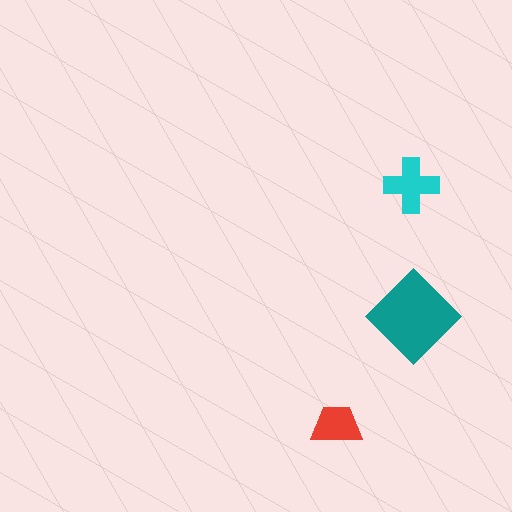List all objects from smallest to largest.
The red trapezoid, the cyan cross, the teal diamond.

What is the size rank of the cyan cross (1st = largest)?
2nd.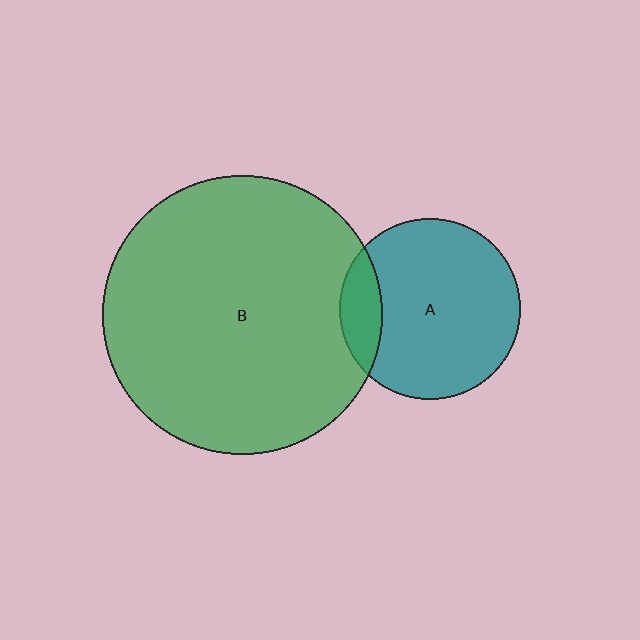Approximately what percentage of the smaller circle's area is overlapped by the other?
Approximately 15%.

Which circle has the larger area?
Circle B (green).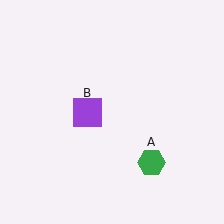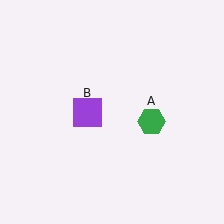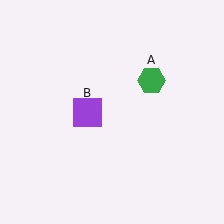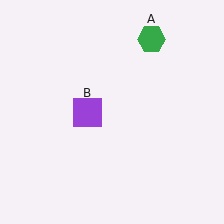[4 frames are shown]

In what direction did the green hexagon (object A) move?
The green hexagon (object A) moved up.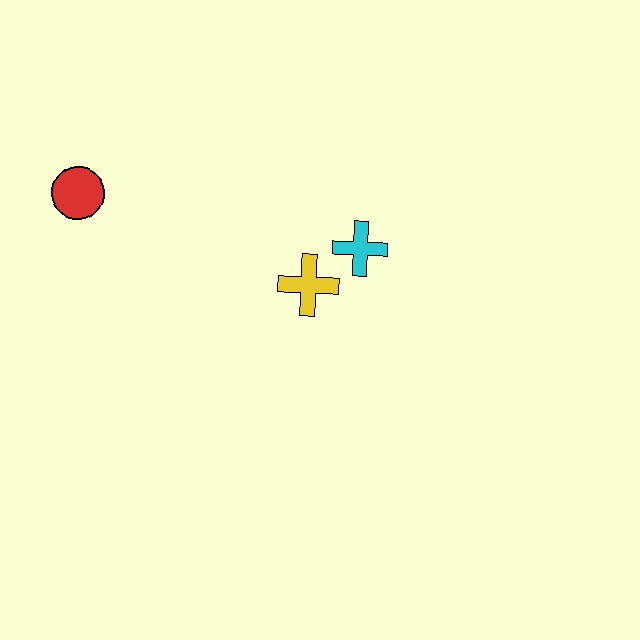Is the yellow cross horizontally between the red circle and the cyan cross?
Yes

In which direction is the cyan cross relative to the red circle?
The cyan cross is to the right of the red circle.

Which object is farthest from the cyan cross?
The red circle is farthest from the cyan cross.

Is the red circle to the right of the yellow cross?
No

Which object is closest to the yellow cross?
The cyan cross is closest to the yellow cross.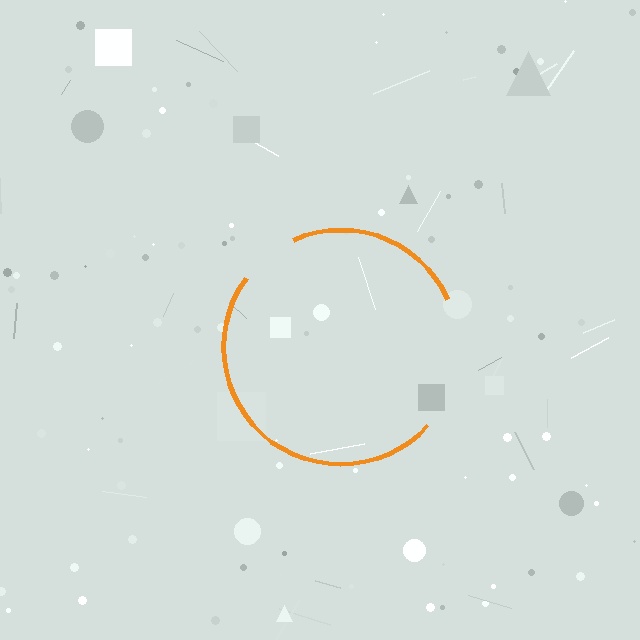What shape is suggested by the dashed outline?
The dashed outline suggests a circle.